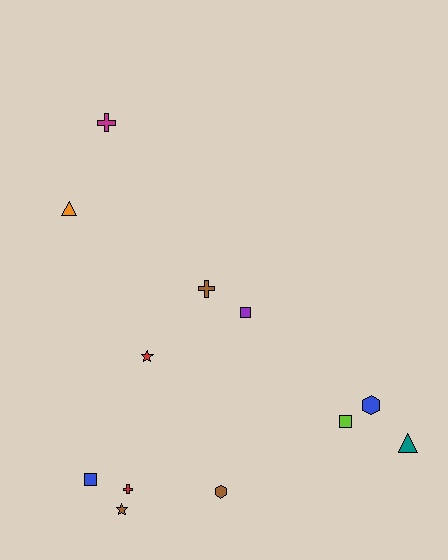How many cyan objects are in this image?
There are no cyan objects.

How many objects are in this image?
There are 12 objects.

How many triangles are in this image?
There are 2 triangles.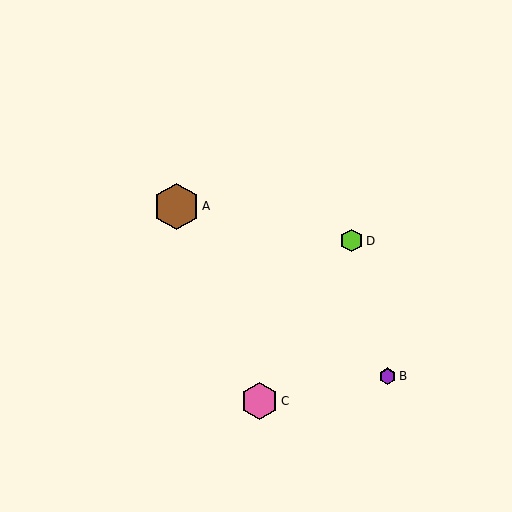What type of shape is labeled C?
Shape C is a pink hexagon.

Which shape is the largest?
The brown hexagon (labeled A) is the largest.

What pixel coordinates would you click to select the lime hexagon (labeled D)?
Click at (351, 241) to select the lime hexagon D.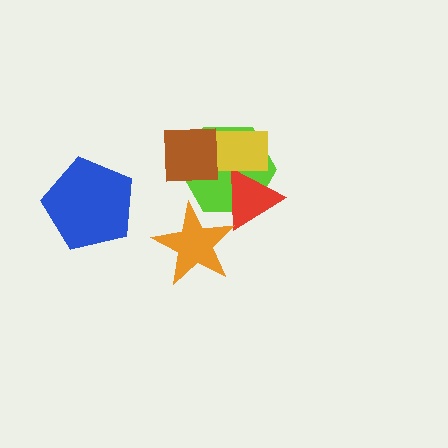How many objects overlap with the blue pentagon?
0 objects overlap with the blue pentagon.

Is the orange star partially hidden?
No, no other shape covers it.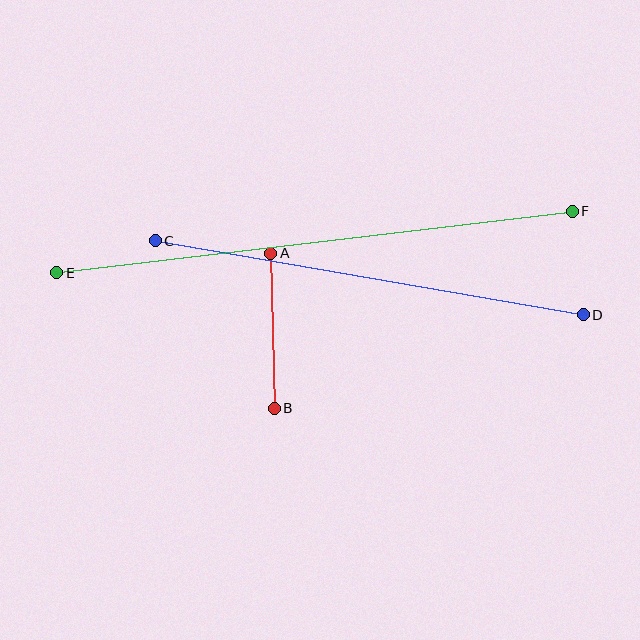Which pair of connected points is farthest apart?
Points E and F are farthest apart.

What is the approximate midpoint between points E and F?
The midpoint is at approximately (315, 242) pixels.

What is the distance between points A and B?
The distance is approximately 155 pixels.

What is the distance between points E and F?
The distance is approximately 519 pixels.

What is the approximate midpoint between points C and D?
The midpoint is at approximately (369, 278) pixels.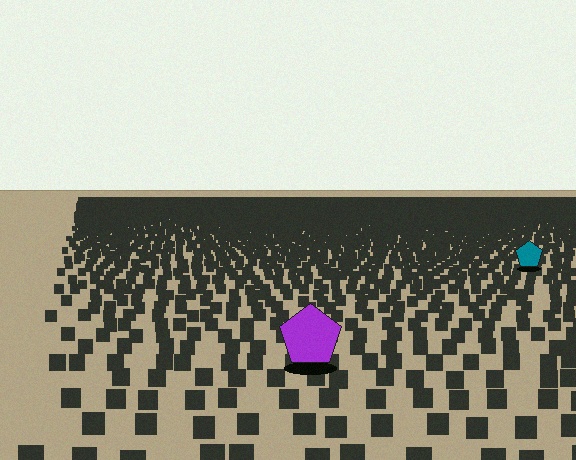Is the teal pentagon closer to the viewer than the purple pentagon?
No. The purple pentagon is closer — you can tell from the texture gradient: the ground texture is coarser near it.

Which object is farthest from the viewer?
The teal pentagon is farthest from the viewer. It appears smaller and the ground texture around it is denser.